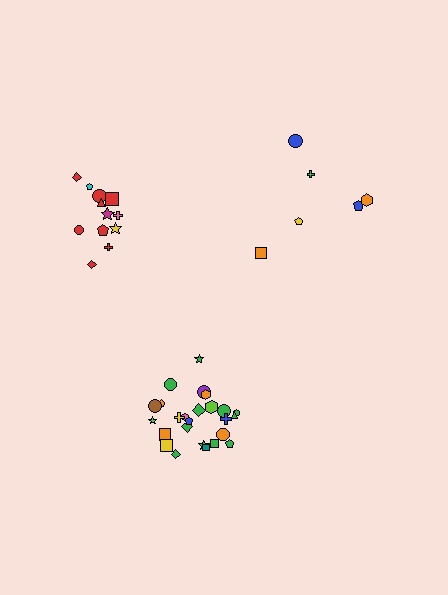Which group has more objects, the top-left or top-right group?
The top-left group.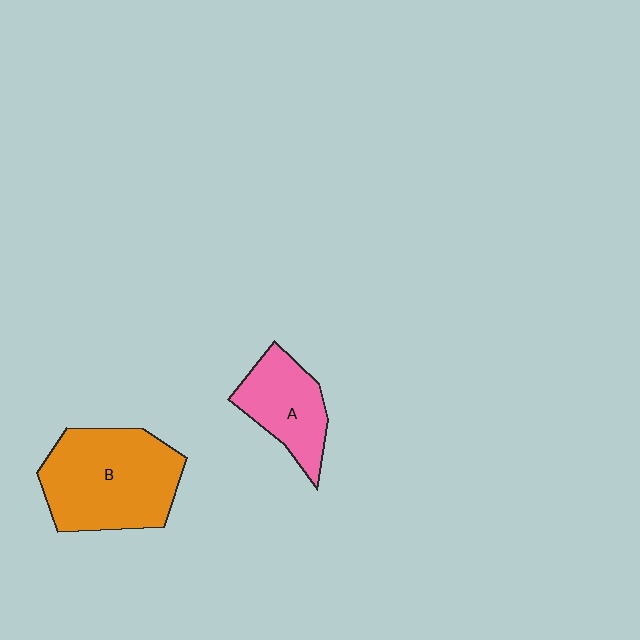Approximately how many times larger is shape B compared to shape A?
Approximately 1.7 times.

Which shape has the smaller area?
Shape A (pink).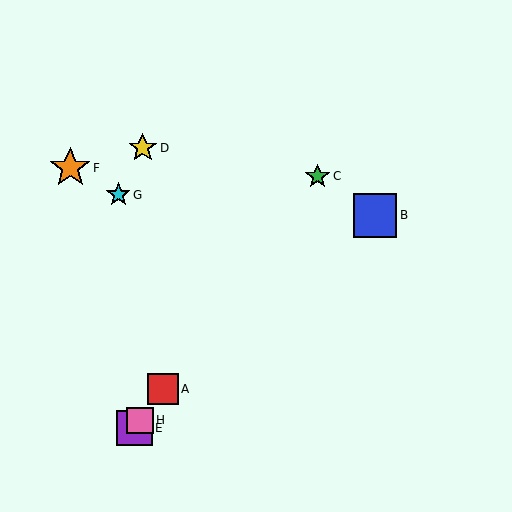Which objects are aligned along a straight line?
Objects A, C, E, H are aligned along a straight line.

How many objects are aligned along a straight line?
4 objects (A, C, E, H) are aligned along a straight line.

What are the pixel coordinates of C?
Object C is at (317, 176).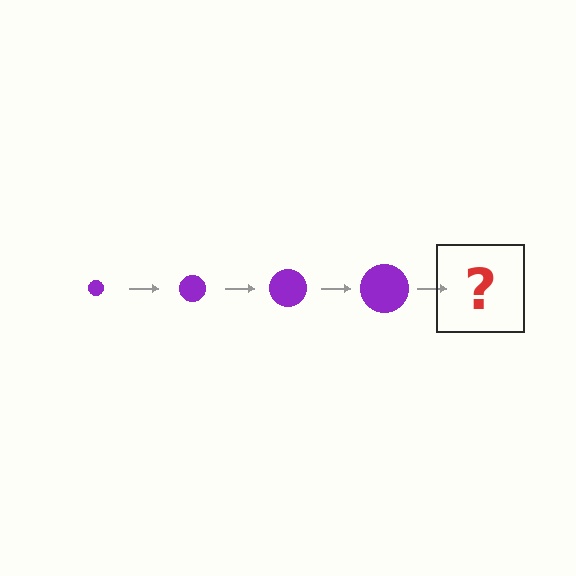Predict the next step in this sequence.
The next step is a purple circle, larger than the previous one.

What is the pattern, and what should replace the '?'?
The pattern is that the circle gets progressively larger each step. The '?' should be a purple circle, larger than the previous one.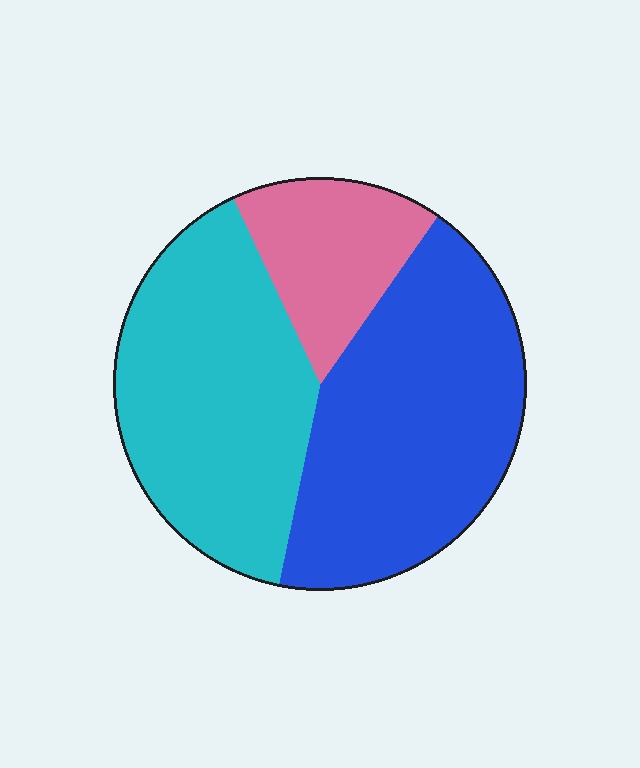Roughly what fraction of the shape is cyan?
Cyan covers 40% of the shape.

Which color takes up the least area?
Pink, at roughly 15%.